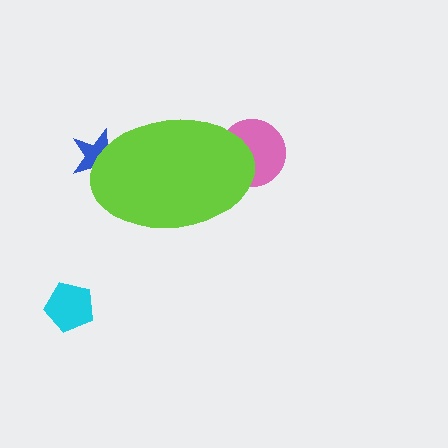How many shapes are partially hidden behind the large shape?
2 shapes are partially hidden.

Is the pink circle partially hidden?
Yes, the pink circle is partially hidden behind the lime ellipse.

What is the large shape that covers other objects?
A lime ellipse.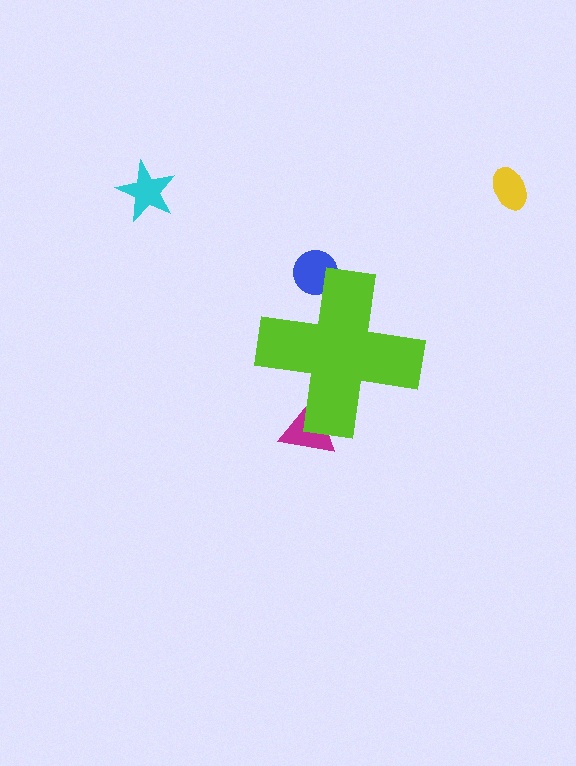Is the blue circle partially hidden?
Yes, the blue circle is partially hidden behind the lime cross.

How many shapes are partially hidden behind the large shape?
2 shapes are partially hidden.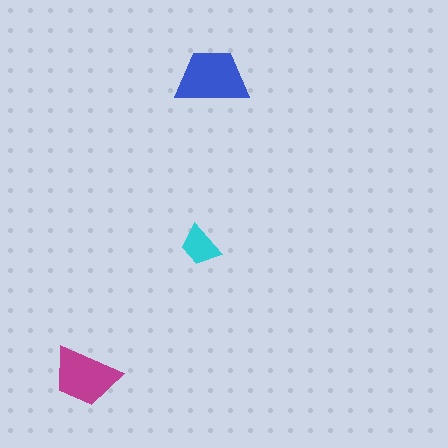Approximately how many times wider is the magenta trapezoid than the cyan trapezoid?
About 1.5 times wider.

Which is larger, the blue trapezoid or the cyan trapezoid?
The blue one.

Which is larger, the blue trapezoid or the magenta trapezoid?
The blue one.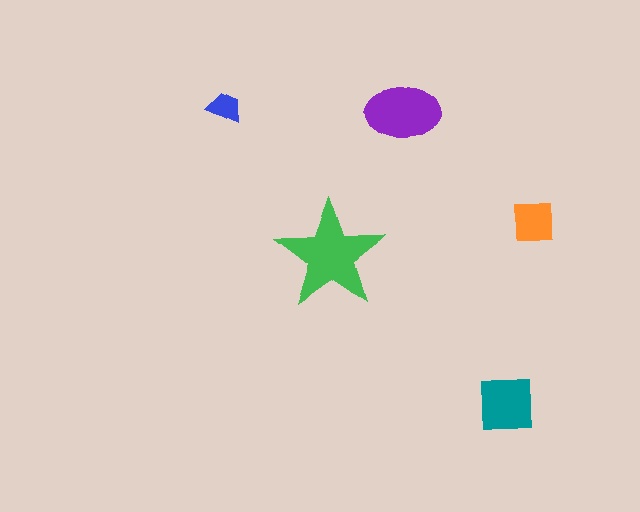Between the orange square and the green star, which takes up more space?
The green star.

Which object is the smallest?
The blue trapezoid.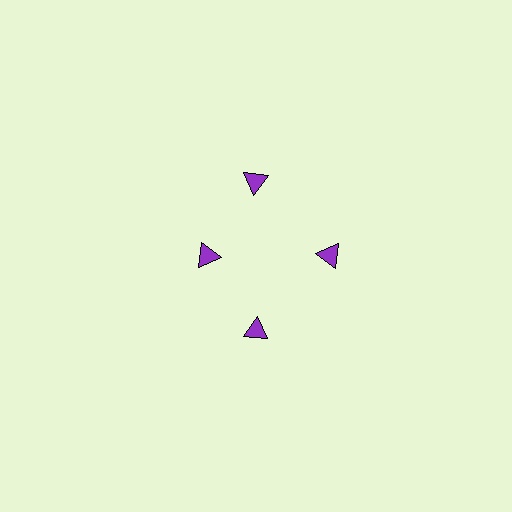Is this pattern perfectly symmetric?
No. The 4 purple triangles are arranged in a ring, but one element near the 9 o'clock position is pulled inward toward the center, breaking the 4-fold rotational symmetry.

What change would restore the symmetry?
The symmetry would be restored by moving it outward, back onto the ring so that all 4 triangles sit at equal angles and equal distance from the center.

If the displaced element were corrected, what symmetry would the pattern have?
It would have 4-fold rotational symmetry — the pattern would map onto itself every 90 degrees.